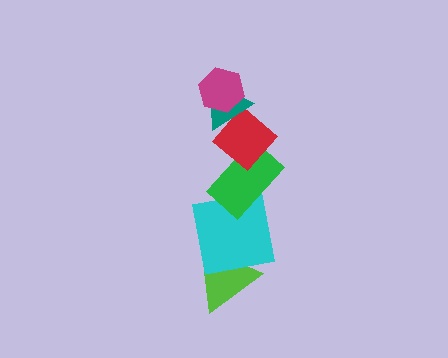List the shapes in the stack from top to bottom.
From top to bottom: the magenta hexagon, the teal triangle, the red diamond, the green rectangle, the cyan square, the lime triangle.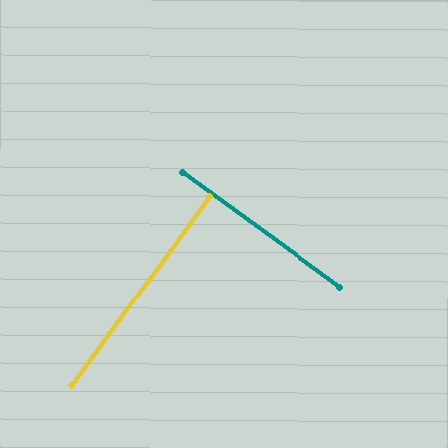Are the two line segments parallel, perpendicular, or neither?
Perpendicular — they meet at approximately 90°.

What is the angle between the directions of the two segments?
Approximately 90 degrees.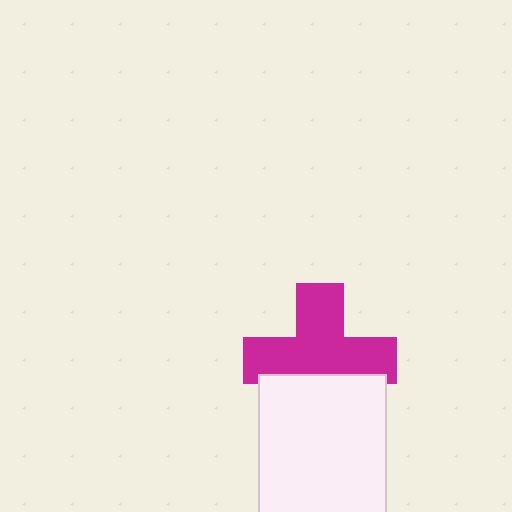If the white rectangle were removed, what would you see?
You would see the complete magenta cross.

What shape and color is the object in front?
The object in front is a white rectangle.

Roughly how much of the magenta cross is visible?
Most of it is visible (roughly 68%).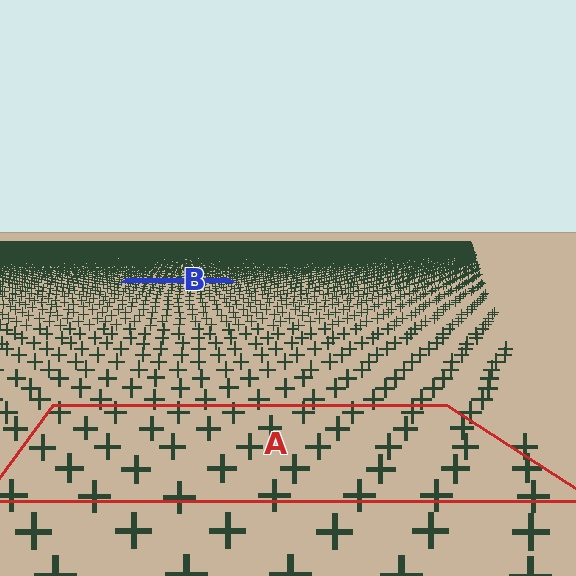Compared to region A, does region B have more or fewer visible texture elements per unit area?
Region B has more texture elements per unit area — they are packed more densely because it is farther away.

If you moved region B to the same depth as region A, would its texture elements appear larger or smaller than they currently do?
They would appear larger. At a closer depth, the same texture elements are projected at a bigger on-screen size.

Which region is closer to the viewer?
Region A is closer. The texture elements there are larger and more spread out.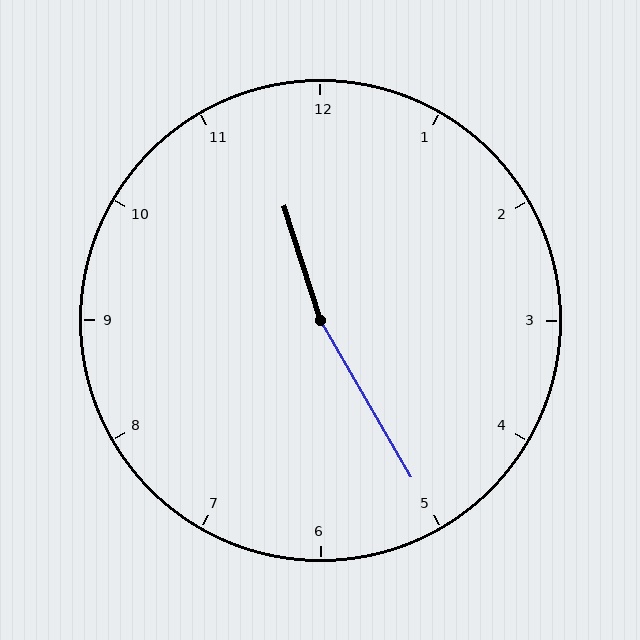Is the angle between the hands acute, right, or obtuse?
It is obtuse.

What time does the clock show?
11:25.